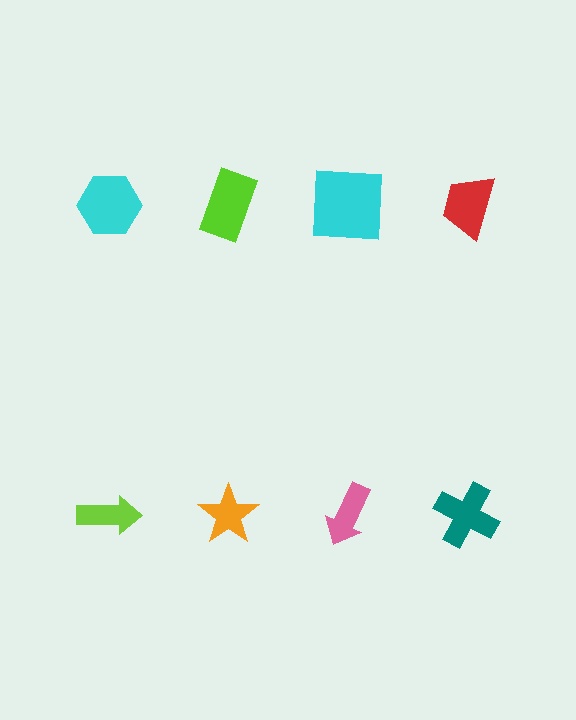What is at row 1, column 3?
A cyan square.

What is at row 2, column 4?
A teal cross.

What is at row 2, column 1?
A lime arrow.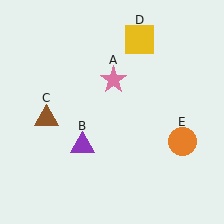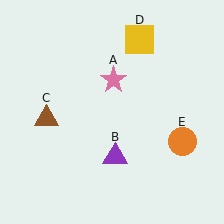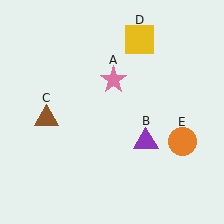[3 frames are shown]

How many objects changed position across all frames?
1 object changed position: purple triangle (object B).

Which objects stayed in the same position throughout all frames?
Pink star (object A) and brown triangle (object C) and yellow square (object D) and orange circle (object E) remained stationary.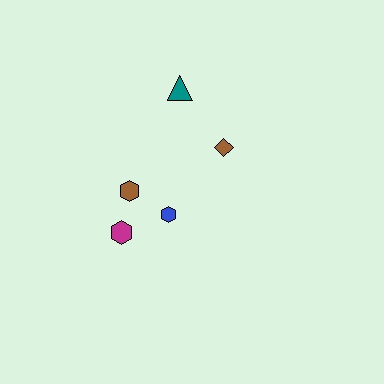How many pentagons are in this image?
There are no pentagons.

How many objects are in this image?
There are 5 objects.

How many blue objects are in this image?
There is 1 blue object.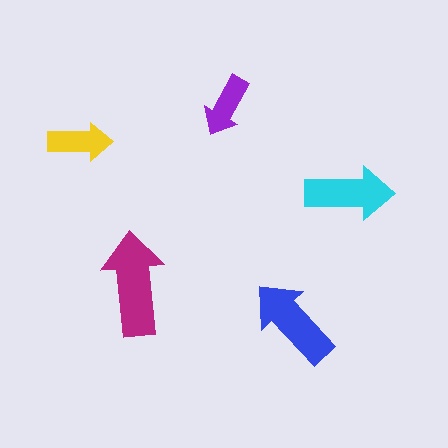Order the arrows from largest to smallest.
the magenta one, the blue one, the cyan one, the yellow one, the purple one.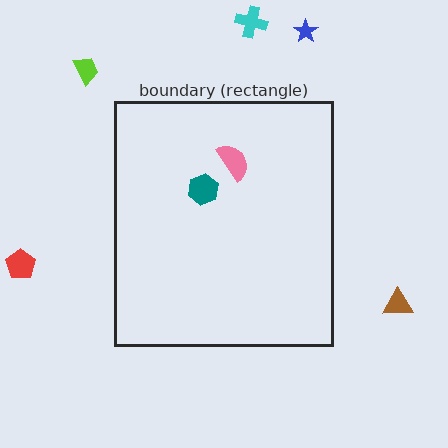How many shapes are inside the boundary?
2 inside, 5 outside.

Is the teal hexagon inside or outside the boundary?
Inside.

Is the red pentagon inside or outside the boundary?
Outside.